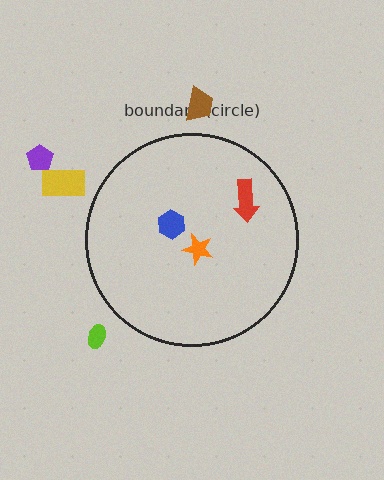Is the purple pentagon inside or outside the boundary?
Outside.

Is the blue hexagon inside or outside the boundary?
Inside.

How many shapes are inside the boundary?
3 inside, 4 outside.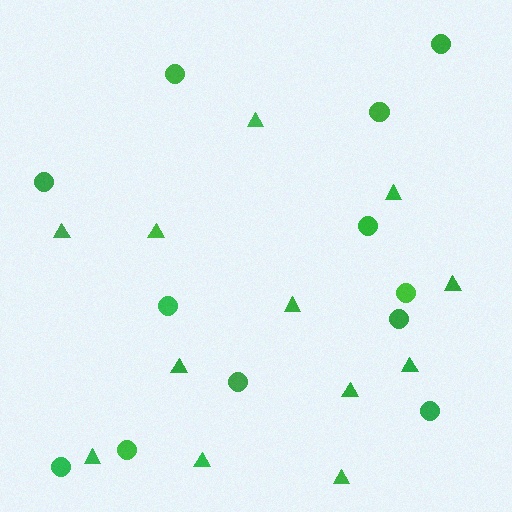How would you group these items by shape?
There are 2 groups: one group of triangles (12) and one group of circles (12).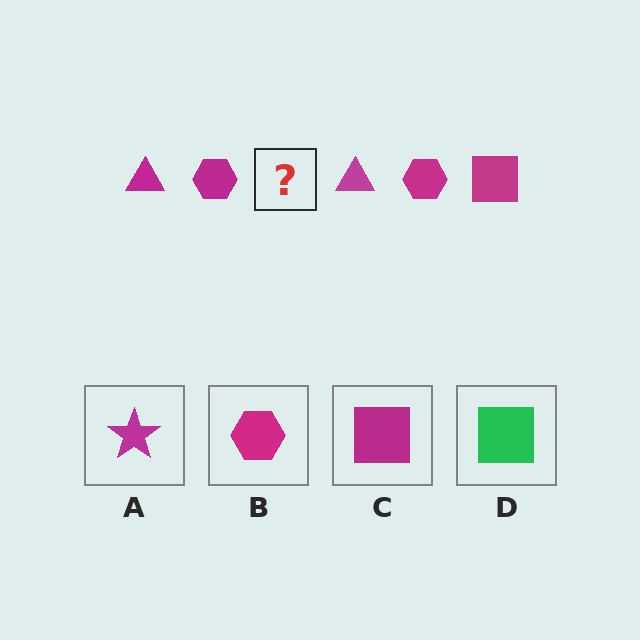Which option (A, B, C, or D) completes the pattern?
C.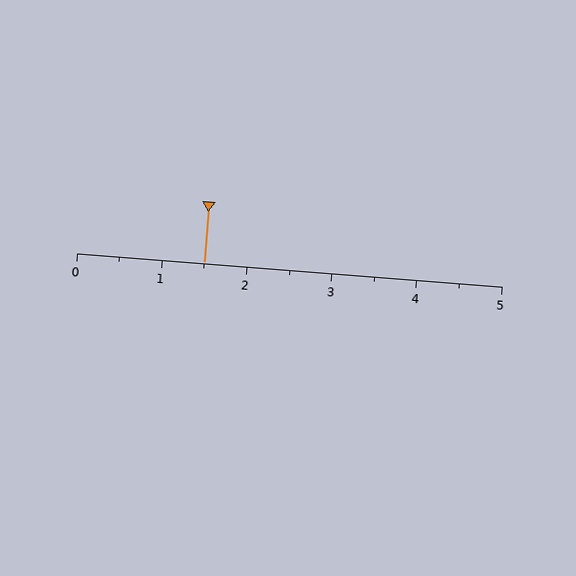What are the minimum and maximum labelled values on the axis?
The axis runs from 0 to 5.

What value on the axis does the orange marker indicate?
The marker indicates approximately 1.5.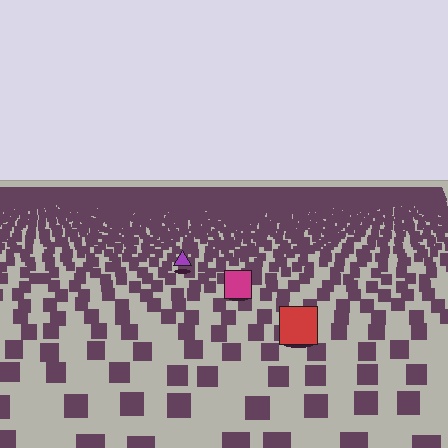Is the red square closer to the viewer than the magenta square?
Yes. The red square is closer — you can tell from the texture gradient: the ground texture is coarser near it.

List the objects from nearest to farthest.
From nearest to farthest: the red square, the magenta square, the purple triangle.